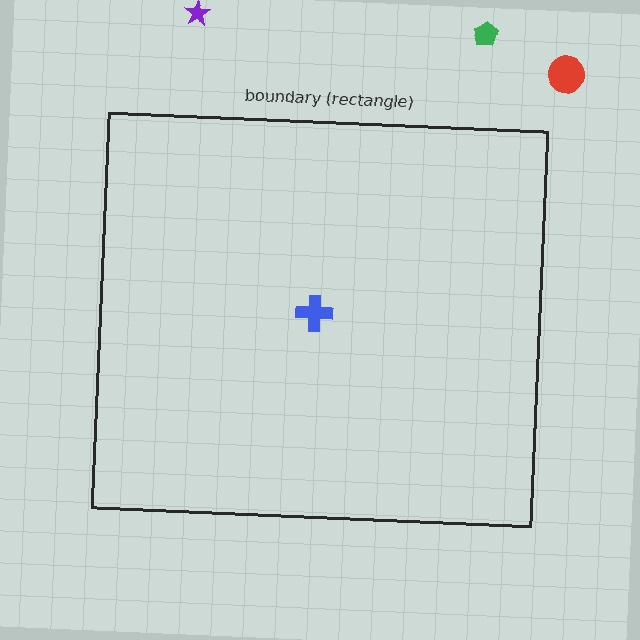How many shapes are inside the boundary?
1 inside, 3 outside.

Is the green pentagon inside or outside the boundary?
Outside.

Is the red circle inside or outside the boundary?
Outside.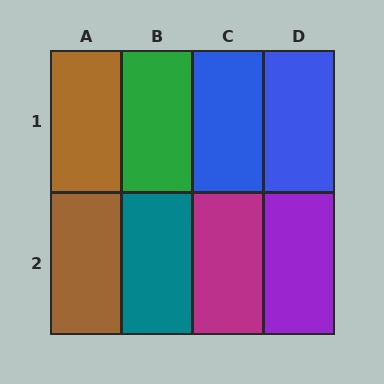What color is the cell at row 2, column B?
Teal.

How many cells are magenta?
1 cell is magenta.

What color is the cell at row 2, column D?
Purple.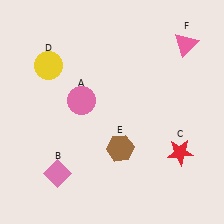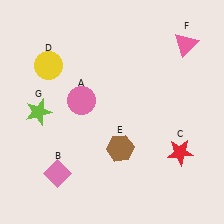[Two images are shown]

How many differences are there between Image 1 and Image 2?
There is 1 difference between the two images.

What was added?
A lime star (G) was added in Image 2.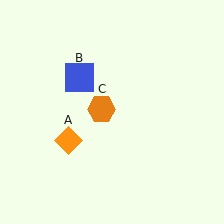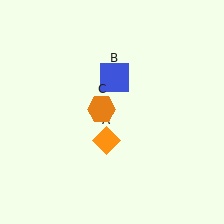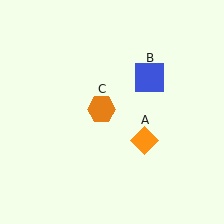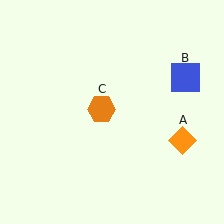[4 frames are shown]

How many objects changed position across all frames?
2 objects changed position: orange diamond (object A), blue square (object B).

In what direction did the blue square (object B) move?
The blue square (object B) moved right.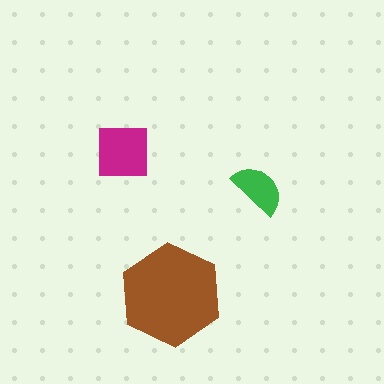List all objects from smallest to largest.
The green semicircle, the magenta square, the brown hexagon.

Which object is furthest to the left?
The magenta square is leftmost.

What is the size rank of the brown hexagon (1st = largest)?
1st.